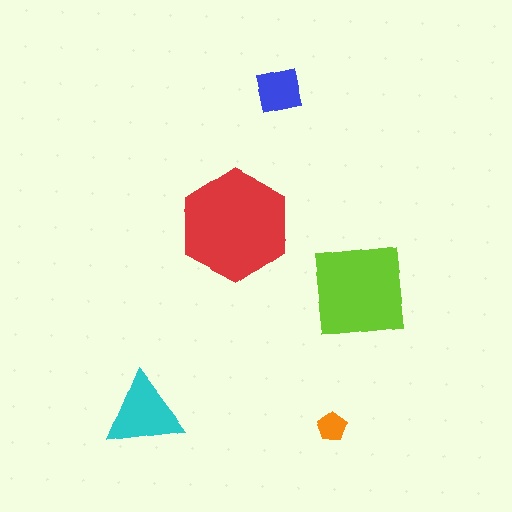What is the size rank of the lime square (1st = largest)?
2nd.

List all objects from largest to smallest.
The red hexagon, the lime square, the cyan triangle, the blue square, the orange pentagon.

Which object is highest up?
The blue square is topmost.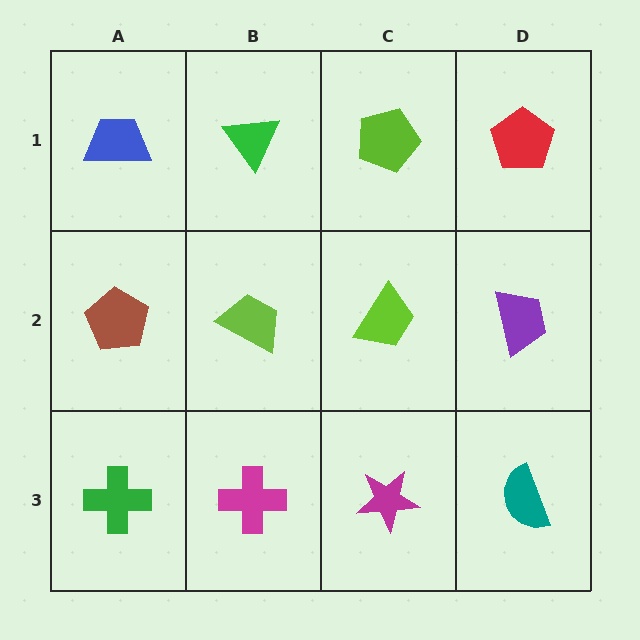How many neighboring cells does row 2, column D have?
3.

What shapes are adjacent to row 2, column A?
A blue trapezoid (row 1, column A), a green cross (row 3, column A), a lime trapezoid (row 2, column B).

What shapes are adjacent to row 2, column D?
A red pentagon (row 1, column D), a teal semicircle (row 3, column D), a lime trapezoid (row 2, column C).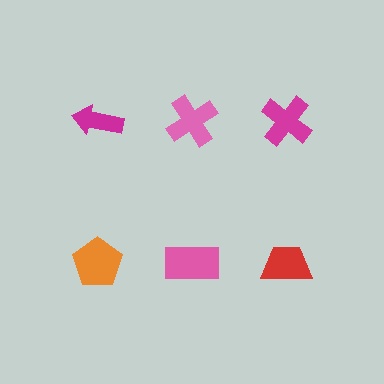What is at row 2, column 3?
A red trapezoid.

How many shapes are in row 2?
3 shapes.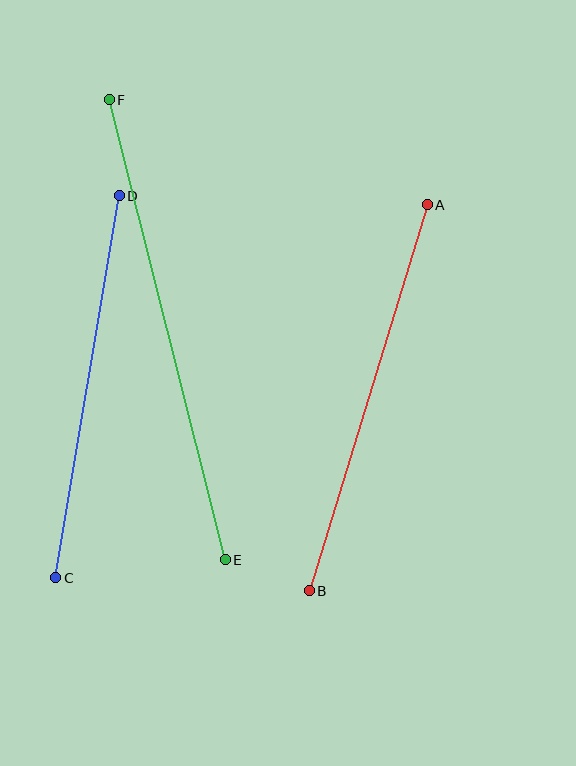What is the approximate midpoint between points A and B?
The midpoint is at approximately (368, 398) pixels.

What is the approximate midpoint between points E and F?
The midpoint is at approximately (167, 330) pixels.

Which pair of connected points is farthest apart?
Points E and F are farthest apart.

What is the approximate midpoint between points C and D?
The midpoint is at approximately (88, 387) pixels.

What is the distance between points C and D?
The distance is approximately 387 pixels.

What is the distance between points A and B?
The distance is approximately 404 pixels.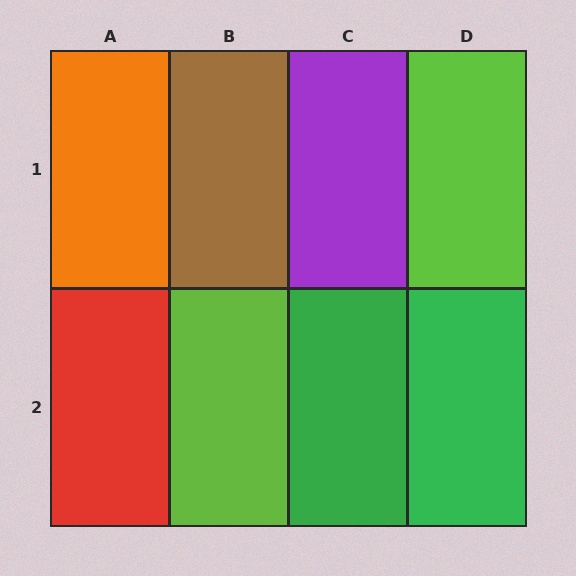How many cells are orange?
1 cell is orange.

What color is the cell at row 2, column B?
Lime.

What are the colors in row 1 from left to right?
Orange, brown, purple, lime.